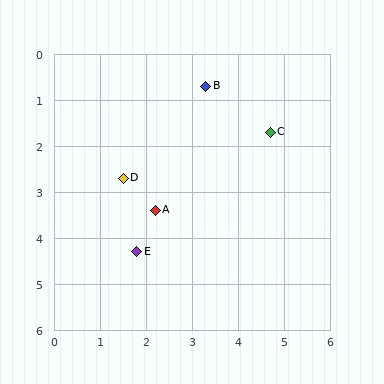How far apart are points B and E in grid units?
Points B and E are about 3.9 grid units apart.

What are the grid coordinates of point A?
Point A is at approximately (2.2, 3.4).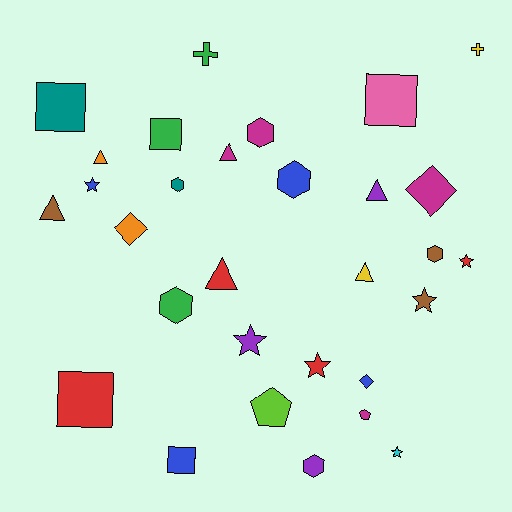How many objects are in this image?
There are 30 objects.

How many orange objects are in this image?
There are 2 orange objects.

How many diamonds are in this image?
There are 3 diamonds.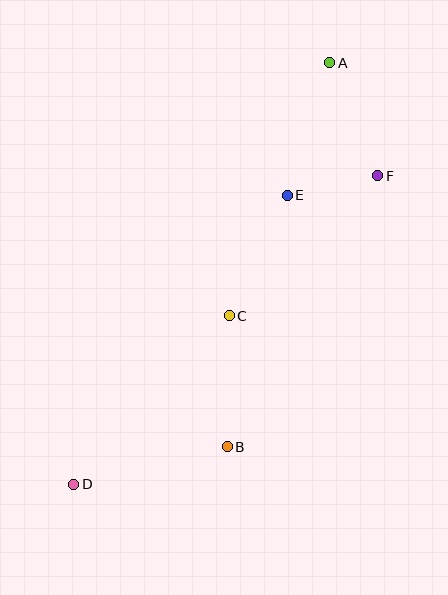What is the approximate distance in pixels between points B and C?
The distance between B and C is approximately 131 pixels.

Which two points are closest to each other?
Points E and F are closest to each other.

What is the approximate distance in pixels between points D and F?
The distance between D and F is approximately 433 pixels.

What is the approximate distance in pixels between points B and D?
The distance between B and D is approximately 158 pixels.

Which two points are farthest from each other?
Points A and D are farthest from each other.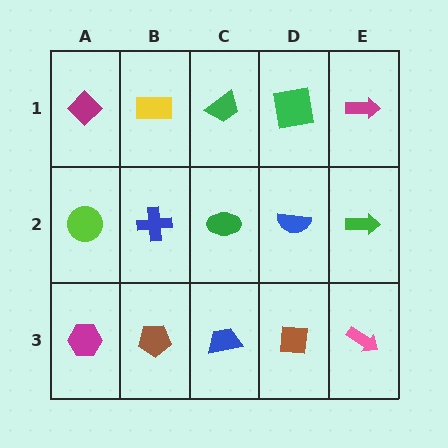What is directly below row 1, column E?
A green arrow.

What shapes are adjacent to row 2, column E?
A magenta arrow (row 1, column E), a pink arrow (row 3, column E), a blue semicircle (row 2, column D).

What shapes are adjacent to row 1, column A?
A lime circle (row 2, column A), a yellow rectangle (row 1, column B).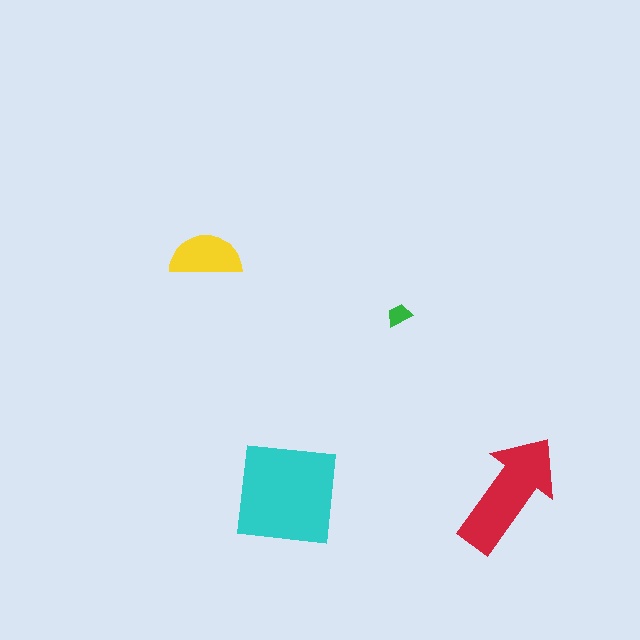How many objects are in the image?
There are 4 objects in the image.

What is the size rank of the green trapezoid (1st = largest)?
4th.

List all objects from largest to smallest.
The cyan square, the red arrow, the yellow semicircle, the green trapezoid.